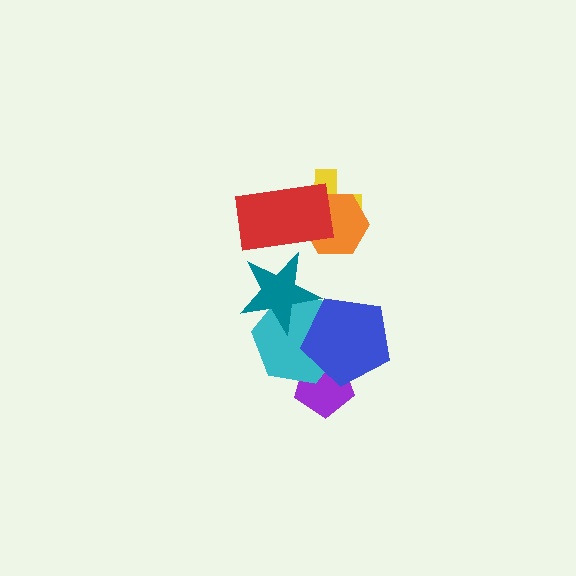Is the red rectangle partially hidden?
Yes, it is partially covered by another shape.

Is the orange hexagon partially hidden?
Yes, it is partially covered by another shape.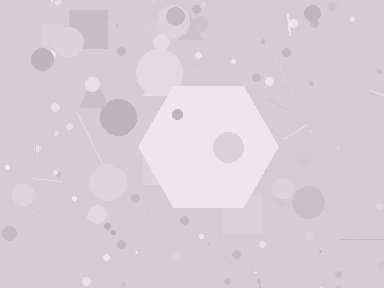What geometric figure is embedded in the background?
A hexagon is embedded in the background.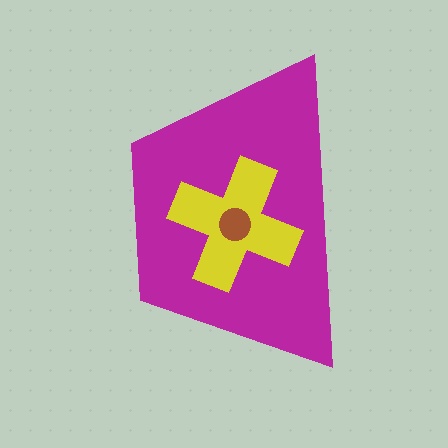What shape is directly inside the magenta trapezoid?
The yellow cross.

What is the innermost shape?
The brown circle.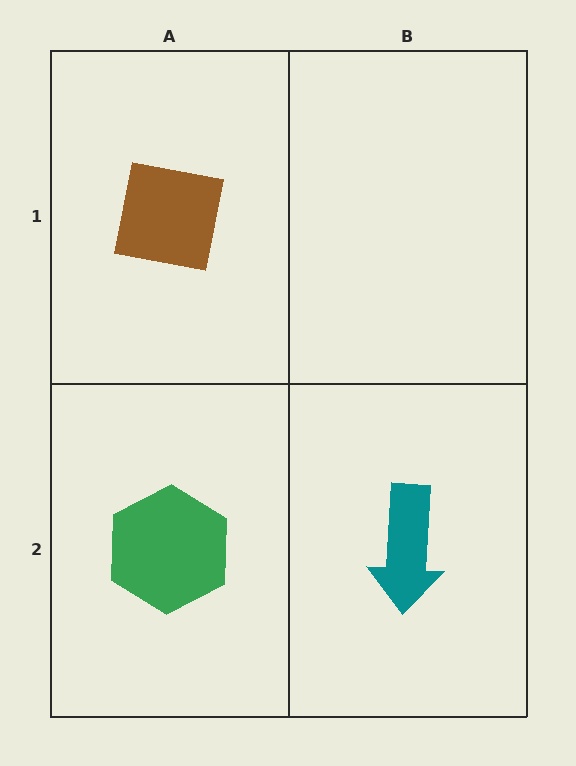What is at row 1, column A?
A brown square.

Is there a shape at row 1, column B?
No, that cell is empty.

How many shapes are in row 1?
1 shape.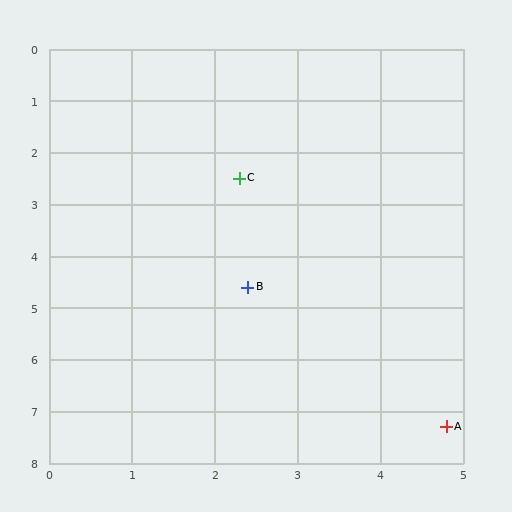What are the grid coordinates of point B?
Point B is at approximately (2.4, 4.6).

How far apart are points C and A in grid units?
Points C and A are about 5.4 grid units apart.